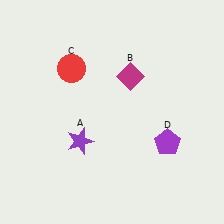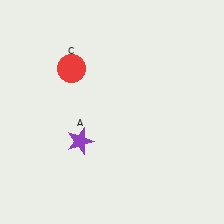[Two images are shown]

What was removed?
The purple pentagon (D), the magenta diamond (B) were removed in Image 2.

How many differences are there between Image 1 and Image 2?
There are 2 differences between the two images.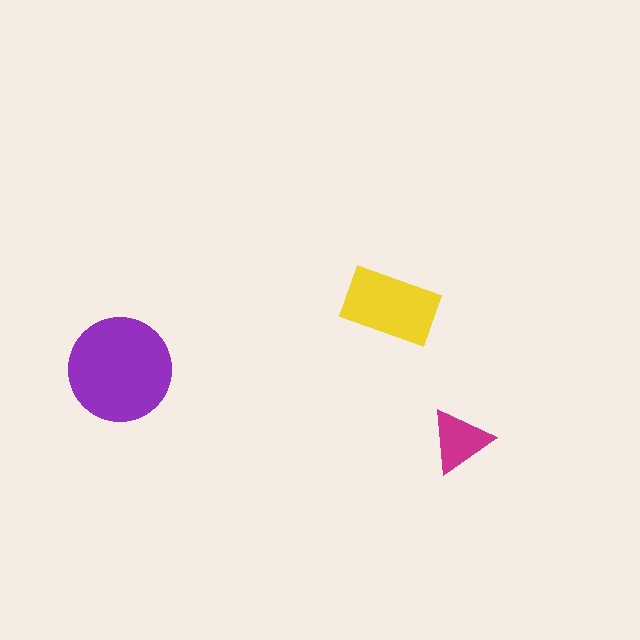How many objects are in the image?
There are 3 objects in the image.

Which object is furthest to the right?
The magenta triangle is rightmost.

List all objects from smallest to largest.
The magenta triangle, the yellow rectangle, the purple circle.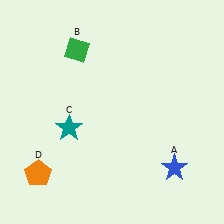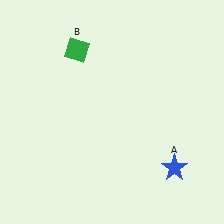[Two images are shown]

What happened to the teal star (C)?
The teal star (C) was removed in Image 2. It was in the bottom-left area of Image 1.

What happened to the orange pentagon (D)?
The orange pentagon (D) was removed in Image 2. It was in the bottom-left area of Image 1.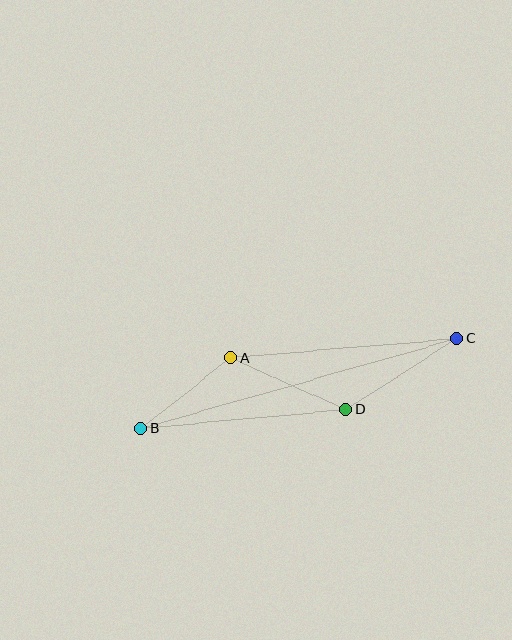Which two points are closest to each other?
Points A and B are closest to each other.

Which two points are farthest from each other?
Points B and C are farthest from each other.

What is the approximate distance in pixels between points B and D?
The distance between B and D is approximately 206 pixels.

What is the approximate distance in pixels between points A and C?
The distance between A and C is approximately 227 pixels.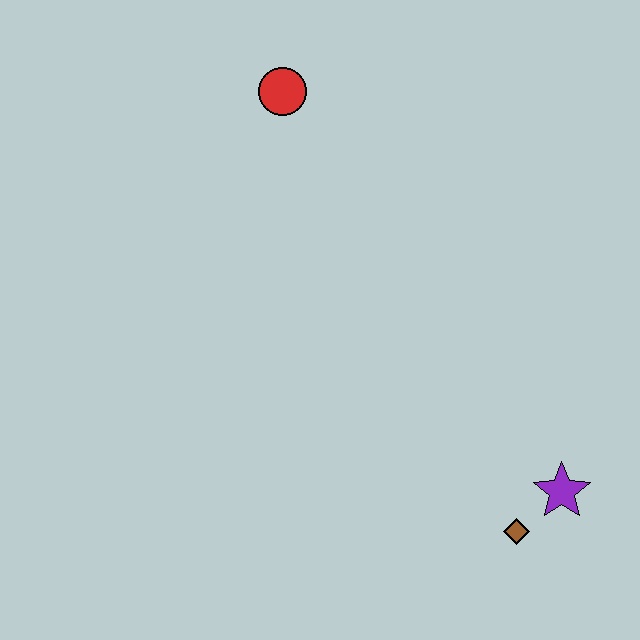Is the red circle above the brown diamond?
Yes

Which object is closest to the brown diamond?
The purple star is closest to the brown diamond.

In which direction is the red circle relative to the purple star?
The red circle is above the purple star.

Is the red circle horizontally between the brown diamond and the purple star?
No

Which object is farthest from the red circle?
The brown diamond is farthest from the red circle.